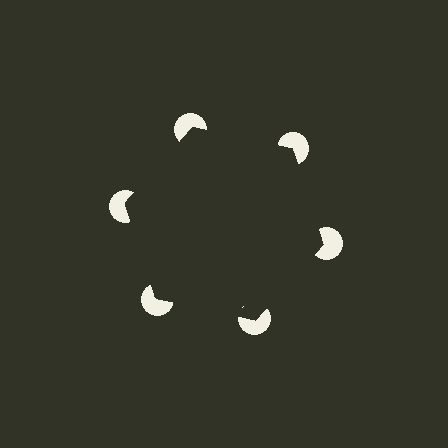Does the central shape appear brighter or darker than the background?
It typically appears slightly darker than the background, even though no actual brightness change is drawn.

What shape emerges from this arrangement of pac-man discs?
An illusory hexagon — its edges are inferred from the aligned wedge cuts in the pac-man discs, not physically drawn.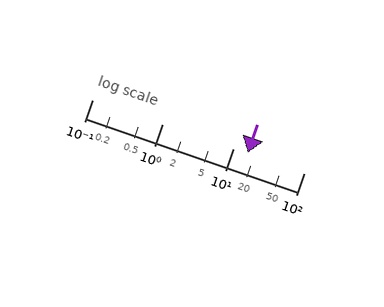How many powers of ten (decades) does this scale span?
The scale spans 3 decades, from 0.1 to 100.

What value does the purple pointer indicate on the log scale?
The pointer indicates approximately 16.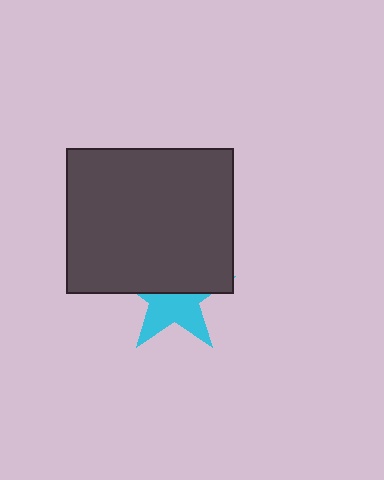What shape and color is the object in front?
The object in front is a dark gray rectangle.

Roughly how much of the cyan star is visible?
About half of it is visible (roughly 49%).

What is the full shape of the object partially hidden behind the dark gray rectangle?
The partially hidden object is a cyan star.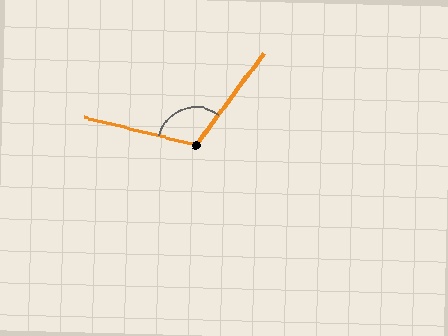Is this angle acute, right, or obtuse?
It is obtuse.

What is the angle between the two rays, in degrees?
Approximately 113 degrees.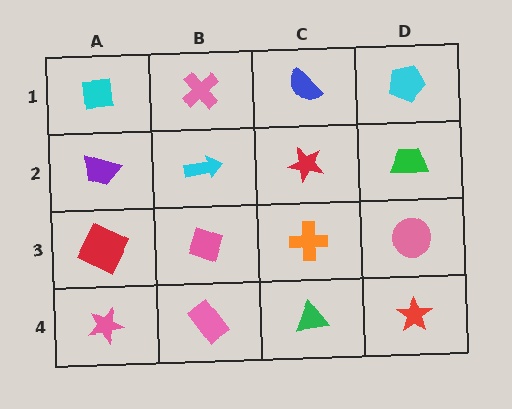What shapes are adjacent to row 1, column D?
A green trapezoid (row 2, column D), a blue semicircle (row 1, column C).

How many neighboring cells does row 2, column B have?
4.